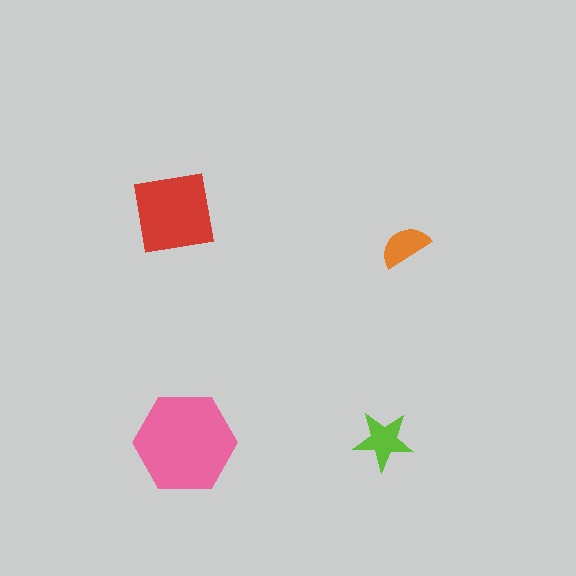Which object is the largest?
The pink hexagon.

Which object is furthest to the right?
The orange semicircle is rightmost.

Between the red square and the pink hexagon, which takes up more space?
The pink hexagon.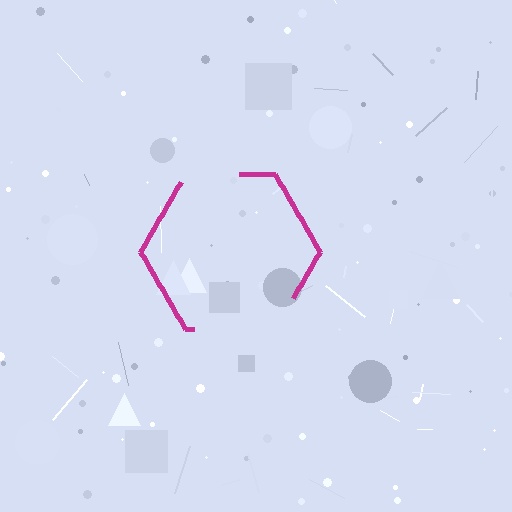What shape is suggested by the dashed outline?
The dashed outline suggests a hexagon.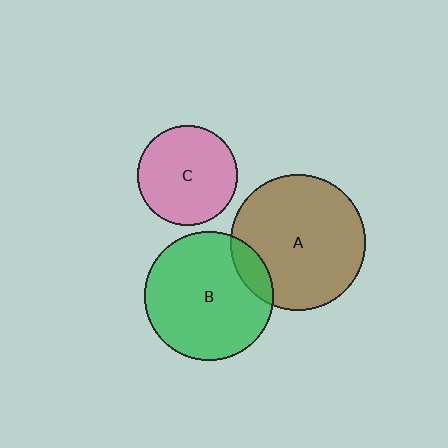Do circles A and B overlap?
Yes.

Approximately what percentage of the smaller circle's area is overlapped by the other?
Approximately 10%.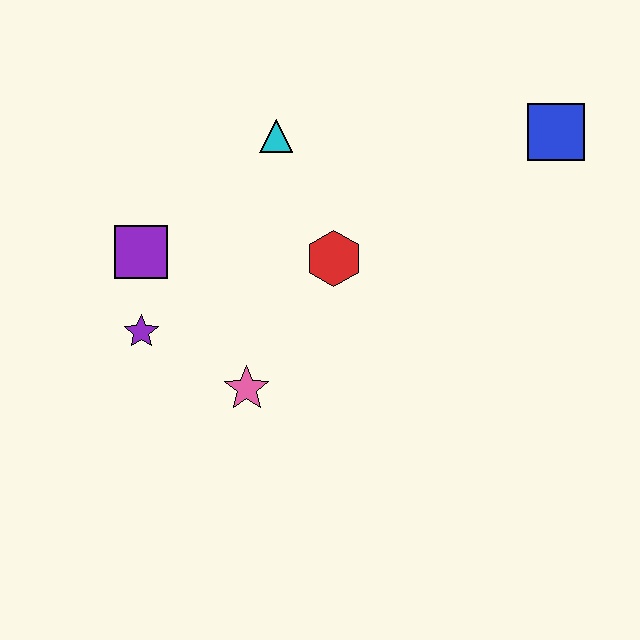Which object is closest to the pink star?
The purple star is closest to the pink star.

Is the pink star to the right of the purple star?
Yes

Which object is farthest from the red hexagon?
The blue square is farthest from the red hexagon.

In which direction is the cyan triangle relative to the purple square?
The cyan triangle is to the right of the purple square.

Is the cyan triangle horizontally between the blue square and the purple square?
Yes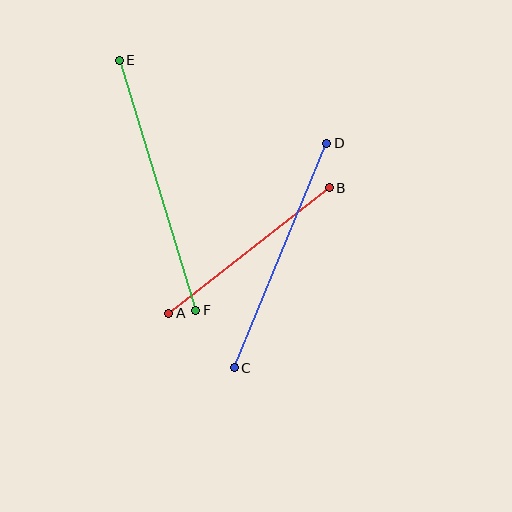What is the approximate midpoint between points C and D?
The midpoint is at approximately (280, 255) pixels.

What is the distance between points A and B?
The distance is approximately 204 pixels.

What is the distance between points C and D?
The distance is approximately 243 pixels.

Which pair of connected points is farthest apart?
Points E and F are farthest apart.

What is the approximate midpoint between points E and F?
The midpoint is at approximately (157, 185) pixels.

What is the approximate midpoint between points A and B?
The midpoint is at approximately (249, 251) pixels.